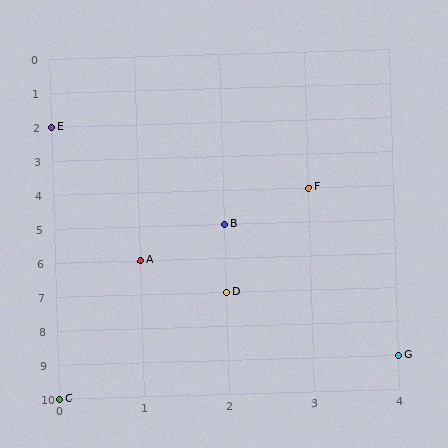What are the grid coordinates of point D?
Point D is at grid coordinates (2, 7).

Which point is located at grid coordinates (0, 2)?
Point E is at (0, 2).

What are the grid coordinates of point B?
Point B is at grid coordinates (2, 5).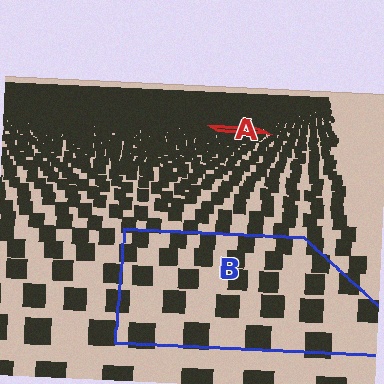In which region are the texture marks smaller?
The texture marks are smaller in region A, because it is farther away.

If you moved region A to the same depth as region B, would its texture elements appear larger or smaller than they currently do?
They would appear larger. At a closer depth, the same texture elements are projected at a bigger on-screen size.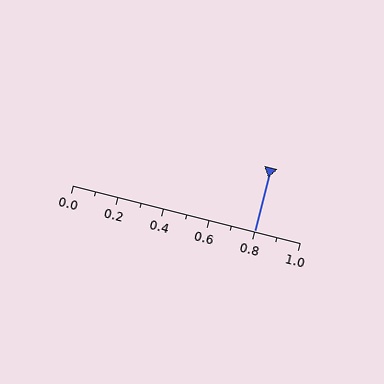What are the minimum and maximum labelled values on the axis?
The axis runs from 0.0 to 1.0.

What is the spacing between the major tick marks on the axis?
The major ticks are spaced 0.2 apart.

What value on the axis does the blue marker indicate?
The marker indicates approximately 0.8.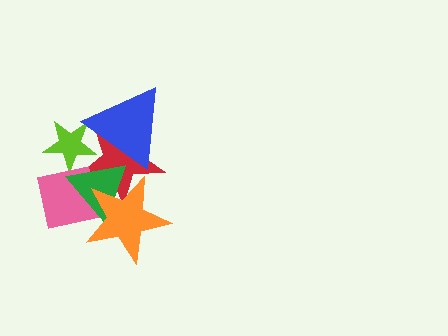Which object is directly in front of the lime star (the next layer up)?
The red star is directly in front of the lime star.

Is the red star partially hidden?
Yes, it is partially covered by another shape.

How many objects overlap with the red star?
4 objects overlap with the red star.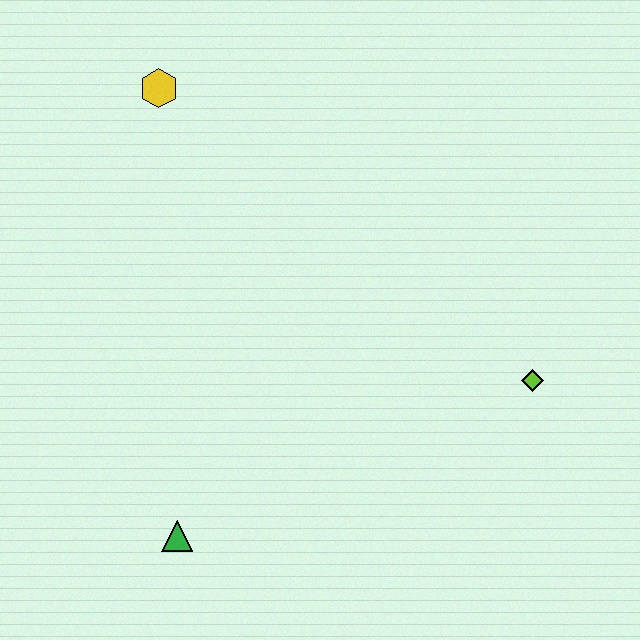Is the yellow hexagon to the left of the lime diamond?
Yes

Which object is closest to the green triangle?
The lime diamond is closest to the green triangle.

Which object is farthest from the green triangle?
The yellow hexagon is farthest from the green triangle.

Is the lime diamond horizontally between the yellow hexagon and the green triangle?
No